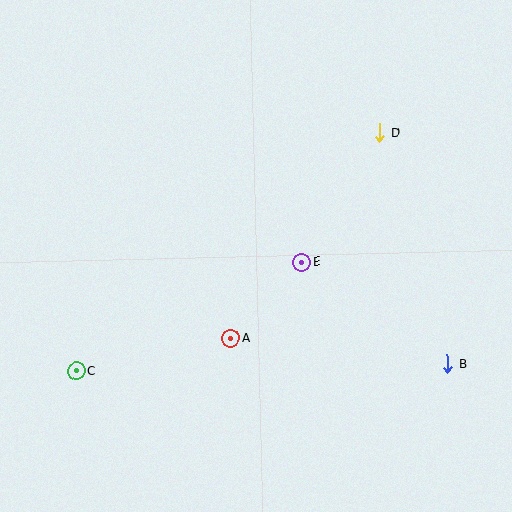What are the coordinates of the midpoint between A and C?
The midpoint between A and C is at (153, 355).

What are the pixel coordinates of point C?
Point C is at (76, 371).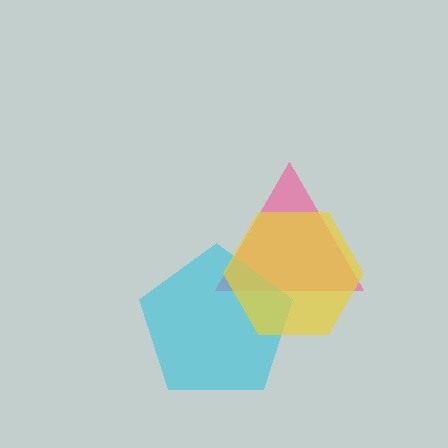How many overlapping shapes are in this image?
There are 3 overlapping shapes in the image.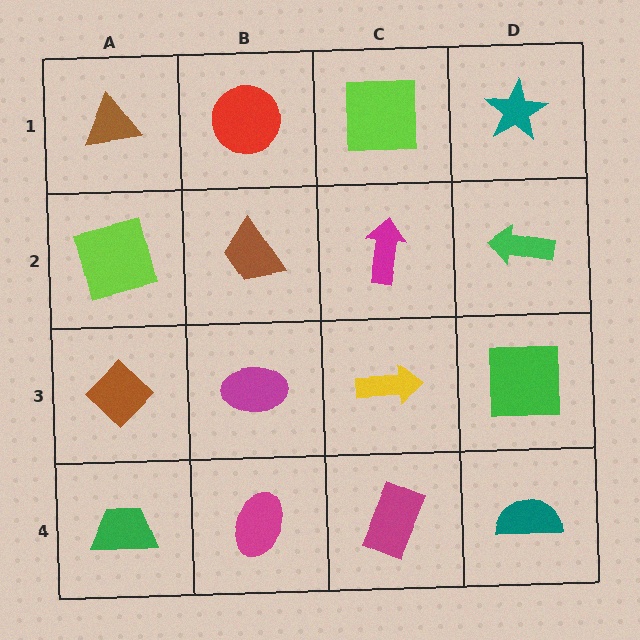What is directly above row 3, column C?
A magenta arrow.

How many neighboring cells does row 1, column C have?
3.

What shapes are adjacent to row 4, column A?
A brown diamond (row 3, column A), a magenta ellipse (row 4, column B).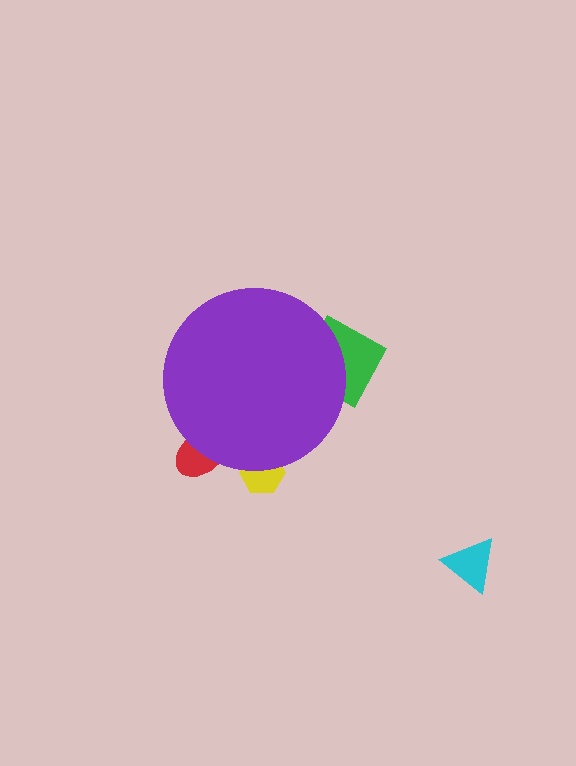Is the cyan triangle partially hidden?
No, the cyan triangle is fully visible.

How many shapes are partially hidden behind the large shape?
3 shapes are partially hidden.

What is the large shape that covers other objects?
A purple circle.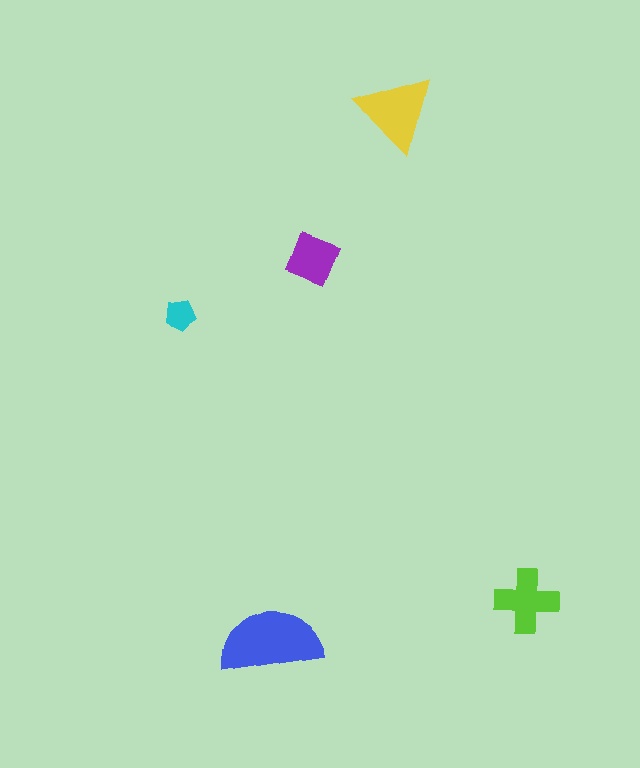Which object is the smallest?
The cyan pentagon.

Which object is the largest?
The blue semicircle.